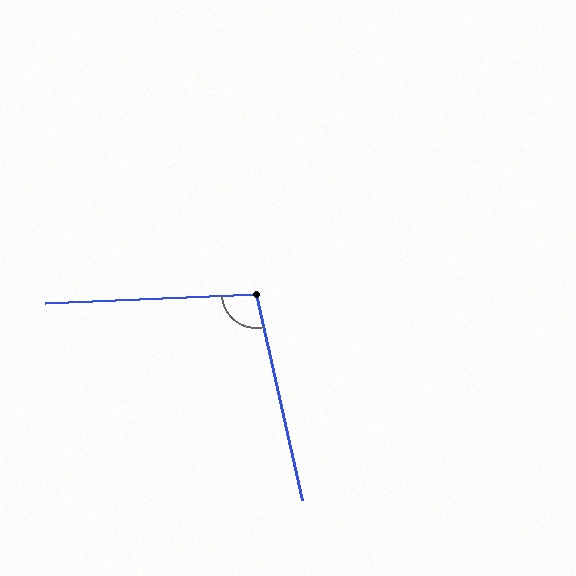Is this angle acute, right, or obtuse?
It is obtuse.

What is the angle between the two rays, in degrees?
Approximately 100 degrees.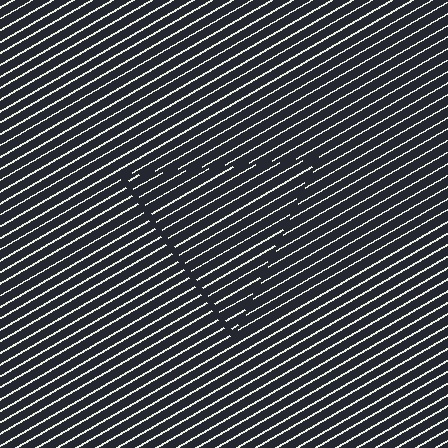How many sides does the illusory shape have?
3 sides — the line-ends trace a triangle.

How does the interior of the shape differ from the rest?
The interior of the shape contains the same grating, shifted by half a period — the contour is defined by the phase discontinuity where line-ends from the inner and outer gratings abut.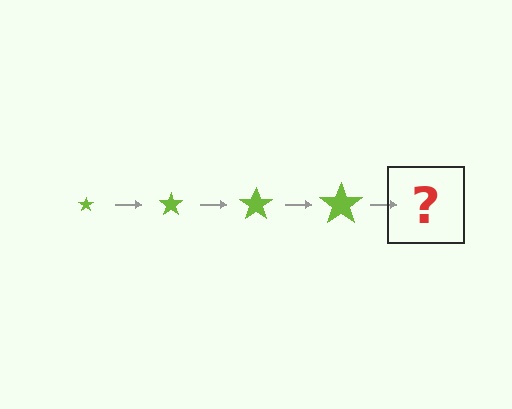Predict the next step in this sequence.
The next step is a lime star, larger than the previous one.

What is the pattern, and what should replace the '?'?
The pattern is that the star gets progressively larger each step. The '?' should be a lime star, larger than the previous one.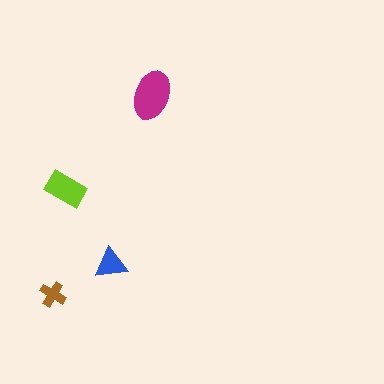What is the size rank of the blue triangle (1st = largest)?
3rd.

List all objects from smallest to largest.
The brown cross, the blue triangle, the lime rectangle, the magenta ellipse.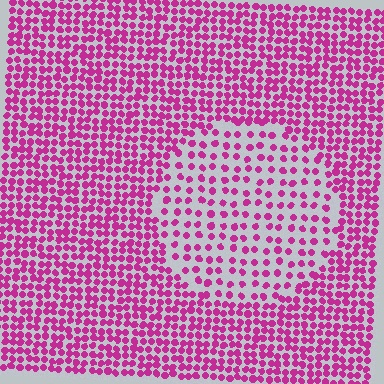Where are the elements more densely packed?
The elements are more densely packed outside the circle boundary.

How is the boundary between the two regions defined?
The boundary is defined by a change in element density (approximately 2.0x ratio). All elements are the same color, size, and shape.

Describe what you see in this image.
The image contains small magenta elements arranged at two different densities. A circle-shaped region is visible where the elements are less densely packed than the surrounding area.